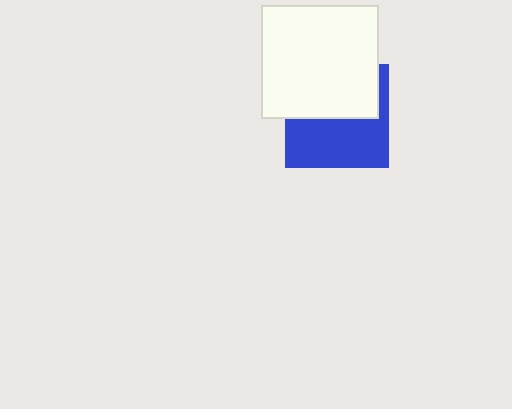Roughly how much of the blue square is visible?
About half of it is visible (roughly 51%).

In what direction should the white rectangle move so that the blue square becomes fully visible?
The white rectangle should move up. That is the shortest direction to clear the overlap and leave the blue square fully visible.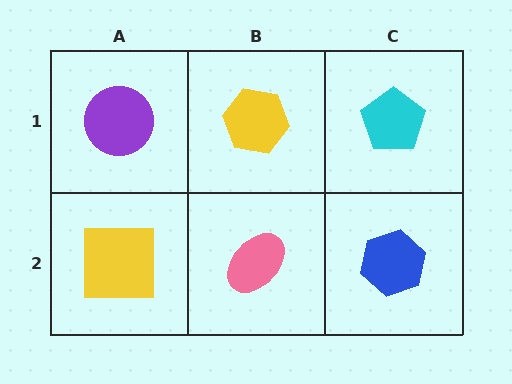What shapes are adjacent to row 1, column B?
A pink ellipse (row 2, column B), a purple circle (row 1, column A), a cyan pentagon (row 1, column C).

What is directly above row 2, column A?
A purple circle.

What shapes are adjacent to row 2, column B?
A yellow hexagon (row 1, column B), a yellow square (row 2, column A), a blue hexagon (row 2, column C).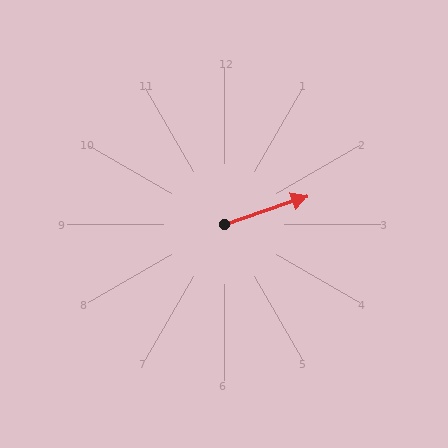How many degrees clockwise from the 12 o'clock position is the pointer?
Approximately 71 degrees.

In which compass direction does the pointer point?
East.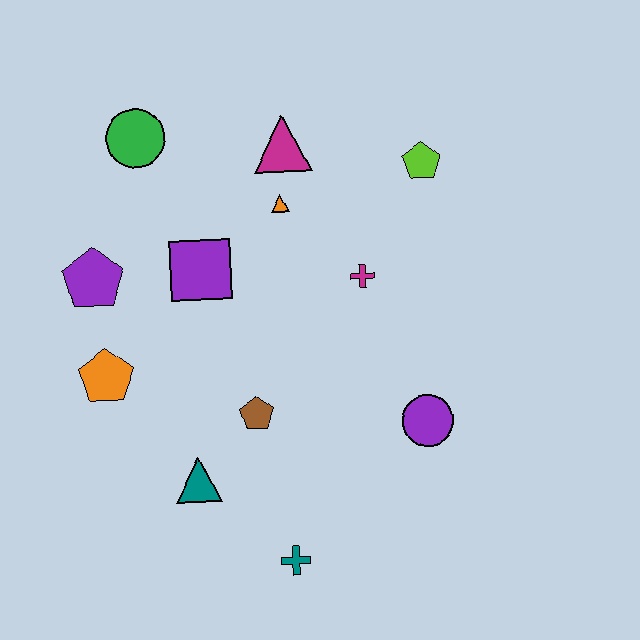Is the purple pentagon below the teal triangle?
No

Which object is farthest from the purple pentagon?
The purple circle is farthest from the purple pentagon.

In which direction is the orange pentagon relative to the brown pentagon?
The orange pentagon is to the left of the brown pentagon.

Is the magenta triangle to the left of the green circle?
No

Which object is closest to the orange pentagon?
The purple pentagon is closest to the orange pentagon.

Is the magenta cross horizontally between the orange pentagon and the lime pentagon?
Yes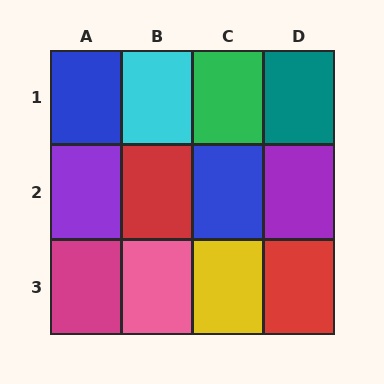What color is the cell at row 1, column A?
Blue.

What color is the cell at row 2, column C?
Blue.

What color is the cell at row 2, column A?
Purple.